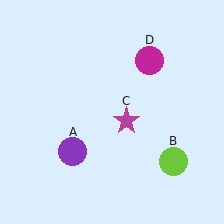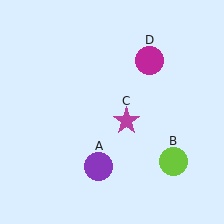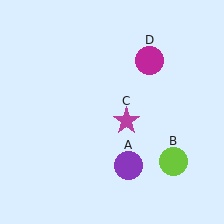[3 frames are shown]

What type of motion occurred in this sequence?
The purple circle (object A) rotated counterclockwise around the center of the scene.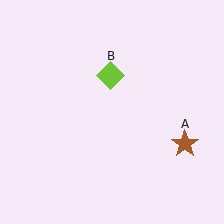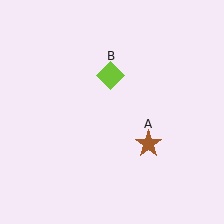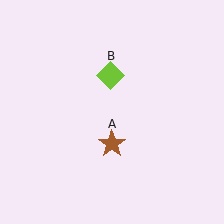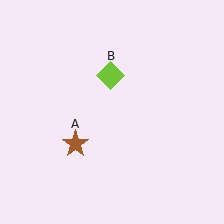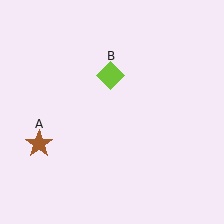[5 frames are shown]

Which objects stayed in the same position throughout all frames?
Lime diamond (object B) remained stationary.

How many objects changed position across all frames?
1 object changed position: brown star (object A).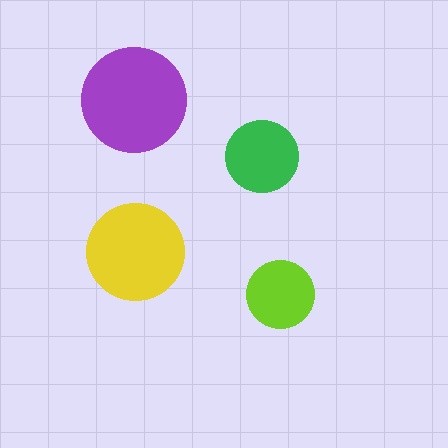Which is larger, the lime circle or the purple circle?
The purple one.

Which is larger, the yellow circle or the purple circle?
The purple one.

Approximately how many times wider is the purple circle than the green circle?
About 1.5 times wider.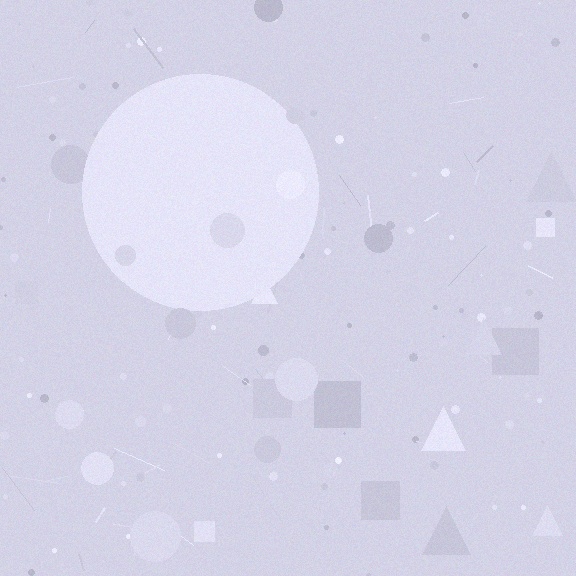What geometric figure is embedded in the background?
A circle is embedded in the background.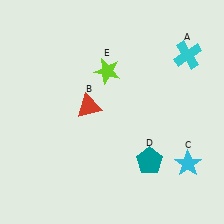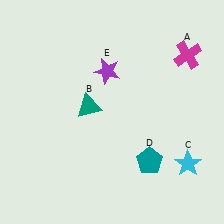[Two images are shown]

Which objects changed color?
A changed from cyan to magenta. B changed from red to teal. E changed from lime to purple.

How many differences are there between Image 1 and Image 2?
There are 3 differences between the two images.